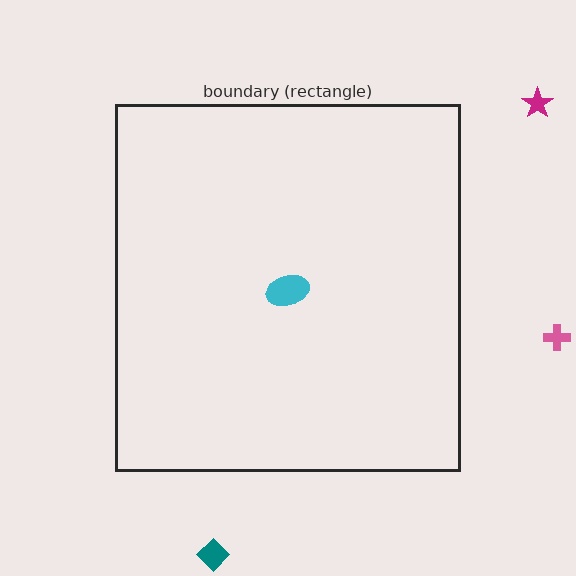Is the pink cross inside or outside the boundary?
Outside.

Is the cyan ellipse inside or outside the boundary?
Inside.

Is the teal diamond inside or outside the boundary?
Outside.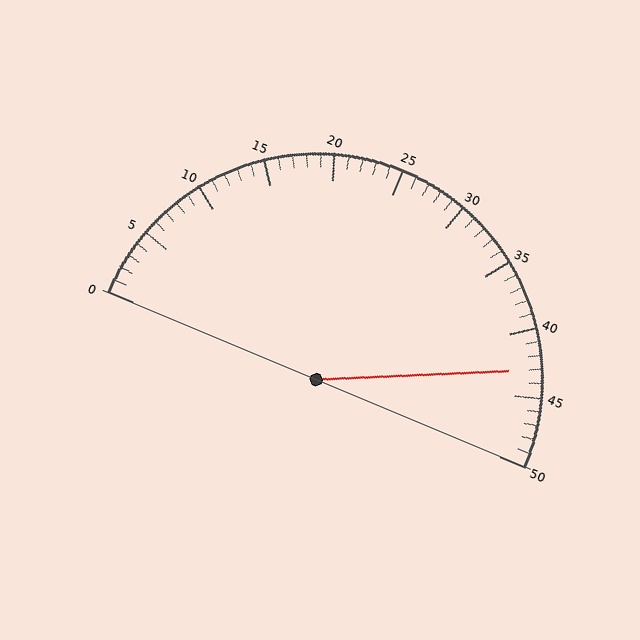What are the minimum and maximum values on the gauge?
The gauge ranges from 0 to 50.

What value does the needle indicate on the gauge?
The needle indicates approximately 43.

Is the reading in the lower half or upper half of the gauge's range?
The reading is in the upper half of the range (0 to 50).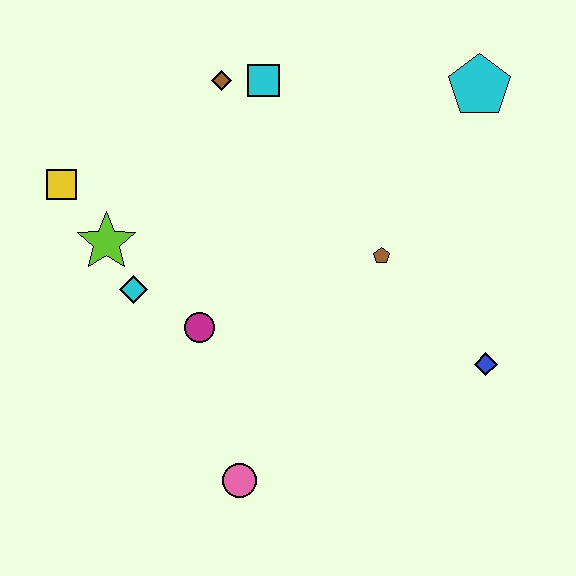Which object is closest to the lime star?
The cyan diamond is closest to the lime star.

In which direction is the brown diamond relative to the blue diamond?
The brown diamond is above the blue diamond.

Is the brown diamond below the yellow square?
No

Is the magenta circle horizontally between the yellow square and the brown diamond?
Yes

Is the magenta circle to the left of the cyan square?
Yes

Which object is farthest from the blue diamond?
The yellow square is farthest from the blue diamond.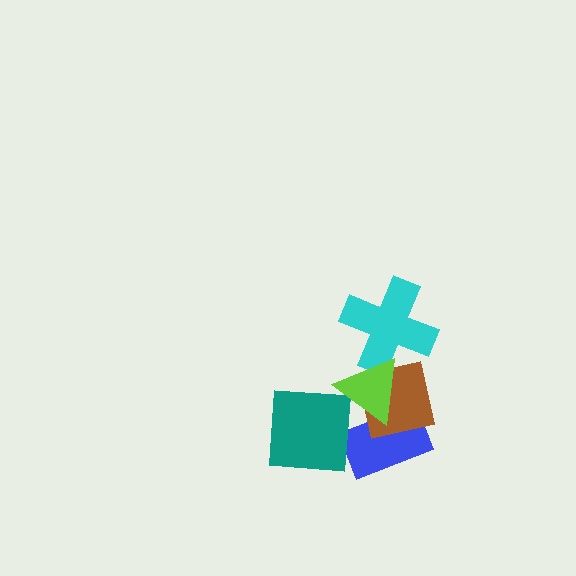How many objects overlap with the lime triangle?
3 objects overlap with the lime triangle.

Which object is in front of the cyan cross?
The lime triangle is in front of the cyan cross.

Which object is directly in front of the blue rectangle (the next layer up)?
The brown square is directly in front of the blue rectangle.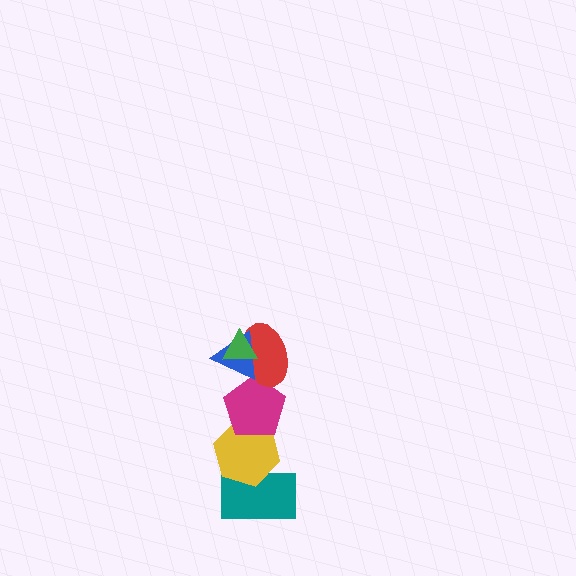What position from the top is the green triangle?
The green triangle is 1st from the top.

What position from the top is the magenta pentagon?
The magenta pentagon is 4th from the top.